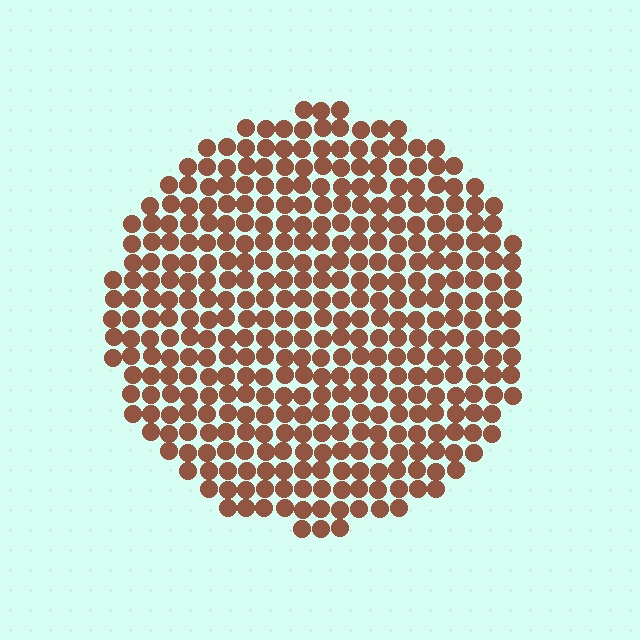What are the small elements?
The small elements are circles.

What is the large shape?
The large shape is a circle.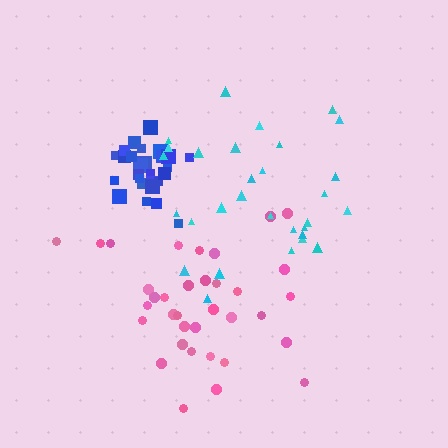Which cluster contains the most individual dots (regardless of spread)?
Pink (35).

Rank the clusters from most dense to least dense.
blue, pink, cyan.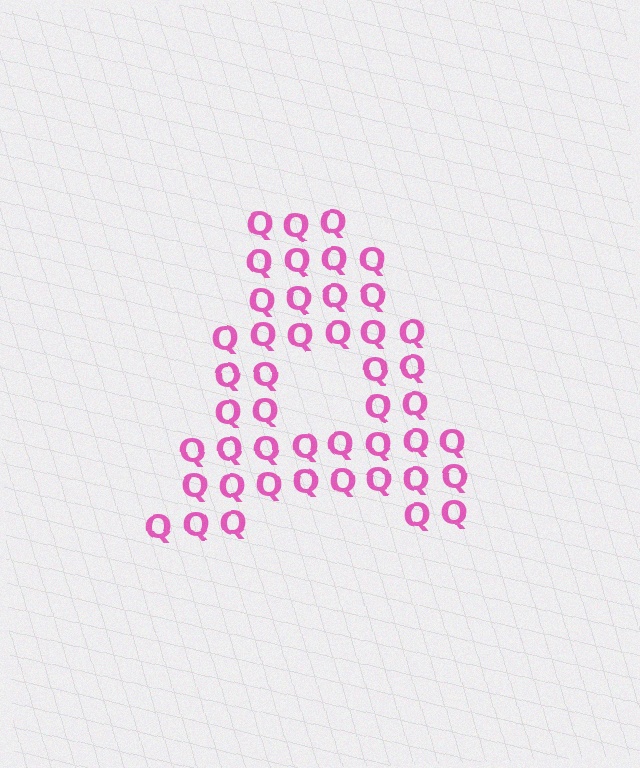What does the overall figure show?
The overall figure shows the letter A.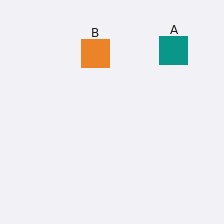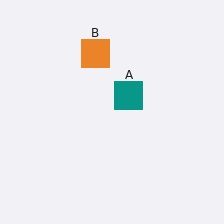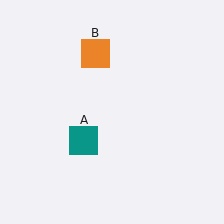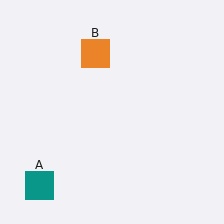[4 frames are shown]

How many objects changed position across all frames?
1 object changed position: teal square (object A).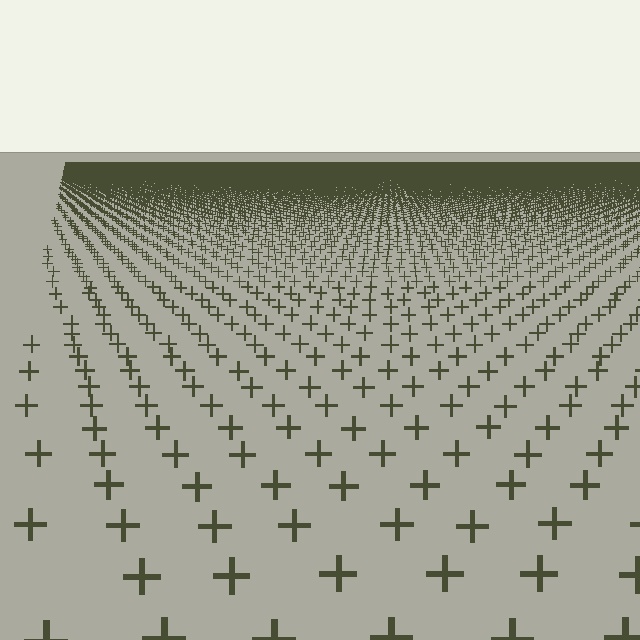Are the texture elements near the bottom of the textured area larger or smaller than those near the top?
Larger. Near the bottom, elements are closer to the viewer and appear at a bigger on-screen size.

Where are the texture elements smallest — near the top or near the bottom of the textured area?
Near the top.